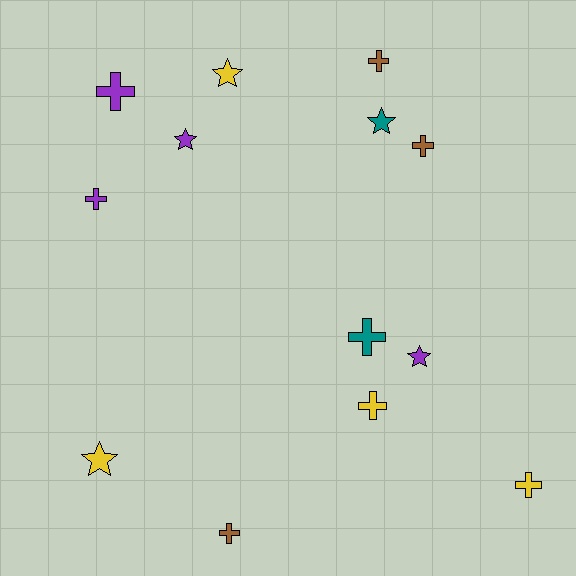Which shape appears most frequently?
Cross, with 8 objects.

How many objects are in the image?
There are 13 objects.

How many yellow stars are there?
There are 2 yellow stars.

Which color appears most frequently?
Yellow, with 4 objects.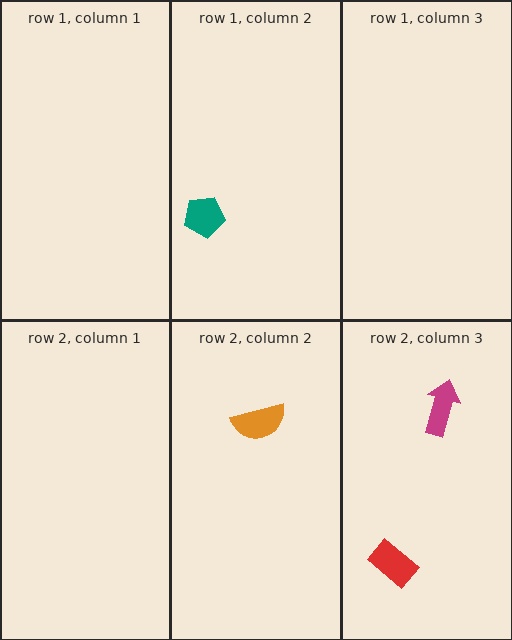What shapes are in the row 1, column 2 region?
The teal pentagon.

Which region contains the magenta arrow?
The row 2, column 3 region.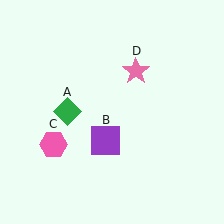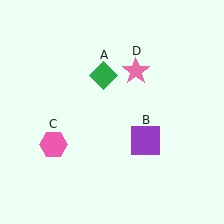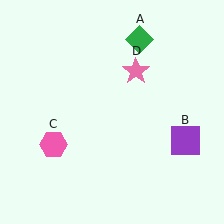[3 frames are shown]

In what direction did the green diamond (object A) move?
The green diamond (object A) moved up and to the right.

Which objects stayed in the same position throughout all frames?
Pink hexagon (object C) and pink star (object D) remained stationary.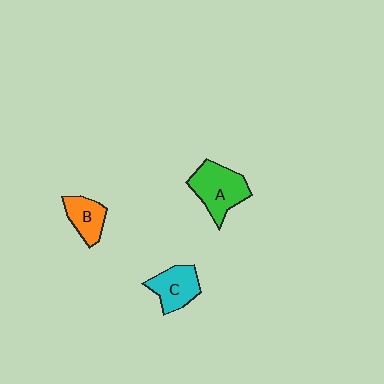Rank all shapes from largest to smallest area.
From largest to smallest: A (green), C (cyan), B (orange).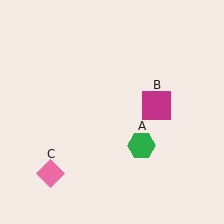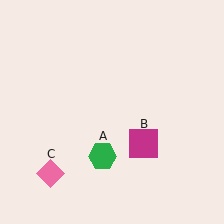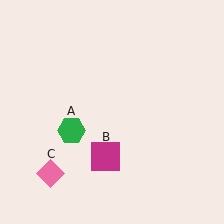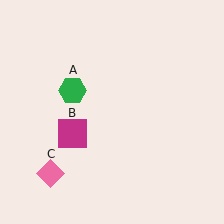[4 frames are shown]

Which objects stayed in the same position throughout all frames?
Pink diamond (object C) remained stationary.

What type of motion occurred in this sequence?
The green hexagon (object A), magenta square (object B) rotated clockwise around the center of the scene.